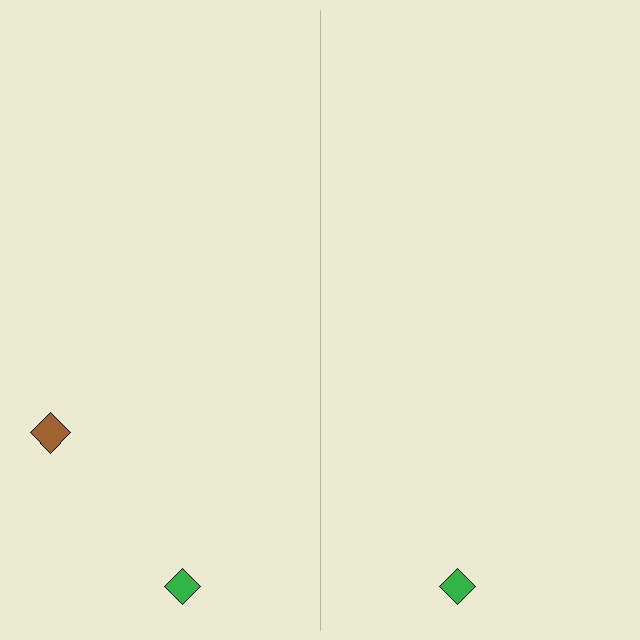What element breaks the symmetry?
A brown diamond is missing from the right side.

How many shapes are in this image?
There are 3 shapes in this image.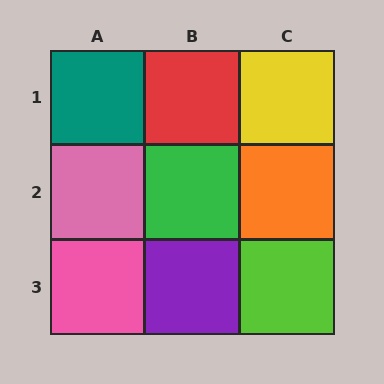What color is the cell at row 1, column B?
Red.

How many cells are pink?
2 cells are pink.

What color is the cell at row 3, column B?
Purple.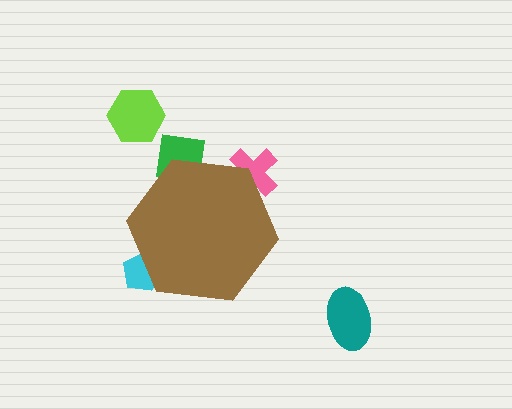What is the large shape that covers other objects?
A brown hexagon.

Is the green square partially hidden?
Yes, the green square is partially hidden behind the brown hexagon.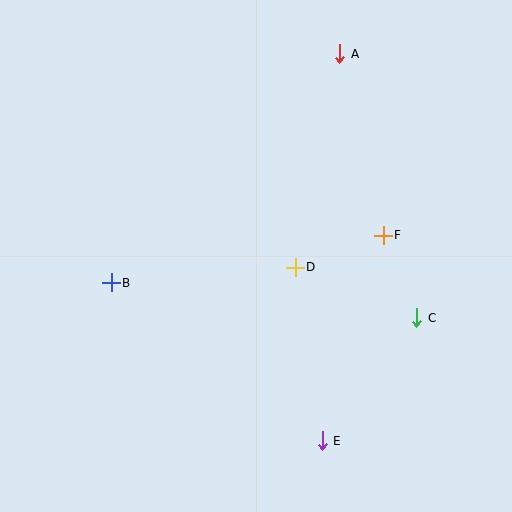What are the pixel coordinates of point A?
Point A is at (340, 54).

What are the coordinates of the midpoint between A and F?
The midpoint between A and F is at (361, 145).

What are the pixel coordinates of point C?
Point C is at (417, 318).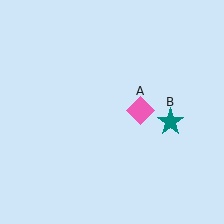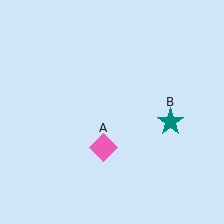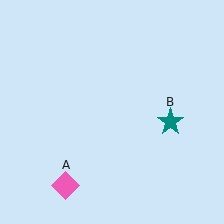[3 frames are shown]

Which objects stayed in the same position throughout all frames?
Teal star (object B) remained stationary.